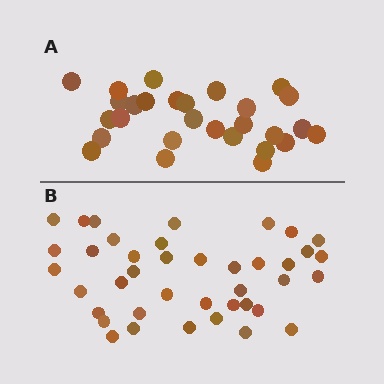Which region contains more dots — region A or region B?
Region B (the bottom region) has more dots.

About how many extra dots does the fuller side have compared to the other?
Region B has roughly 12 or so more dots than region A.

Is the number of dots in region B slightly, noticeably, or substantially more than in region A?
Region B has noticeably more, but not dramatically so. The ratio is roughly 1.4 to 1.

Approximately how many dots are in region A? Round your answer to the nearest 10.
About 30 dots. (The exact count is 28, which rounds to 30.)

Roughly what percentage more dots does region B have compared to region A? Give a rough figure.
About 45% more.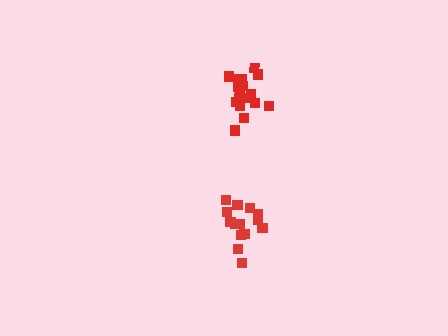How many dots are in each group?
Group 1: 14 dots, Group 2: 17 dots (31 total).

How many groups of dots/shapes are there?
There are 2 groups.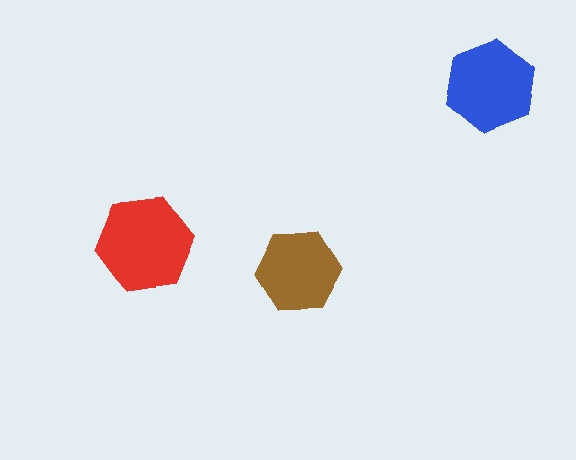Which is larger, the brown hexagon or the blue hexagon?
The blue one.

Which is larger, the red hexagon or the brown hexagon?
The red one.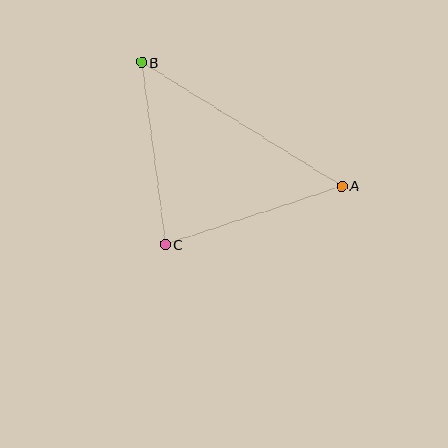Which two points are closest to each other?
Points B and C are closest to each other.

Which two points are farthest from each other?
Points A and B are farthest from each other.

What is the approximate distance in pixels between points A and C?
The distance between A and C is approximately 186 pixels.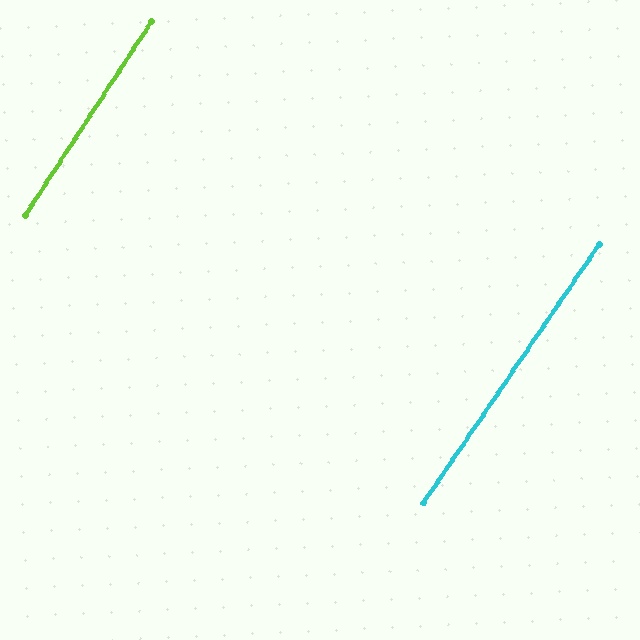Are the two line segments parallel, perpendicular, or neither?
Parallel — their directions differ by only 0.9°.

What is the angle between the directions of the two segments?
Approximately 1 degree.